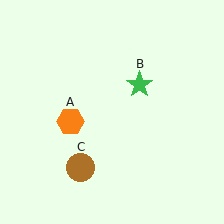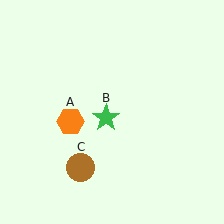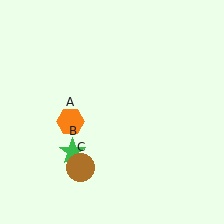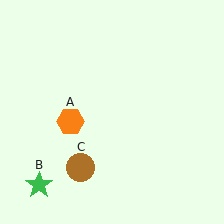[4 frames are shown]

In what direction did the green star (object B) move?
The green star (object B) moved down and to the left.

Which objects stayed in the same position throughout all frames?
Orange hexagon (object A) and brown circle (object C) remained stationary.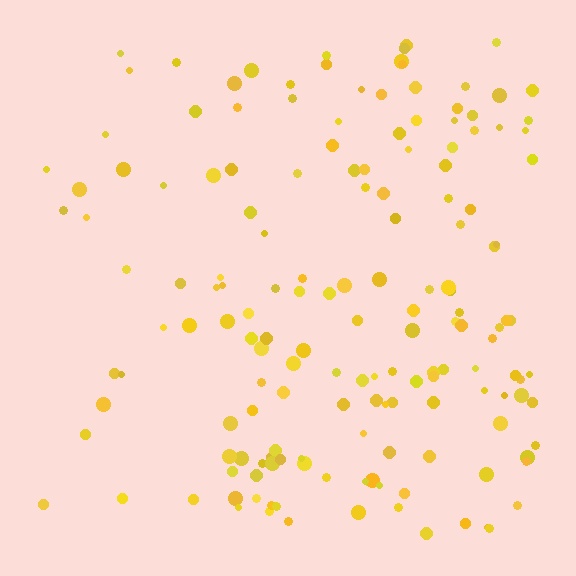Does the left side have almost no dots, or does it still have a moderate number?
Still a moderate number, just noticeably fewer than the right.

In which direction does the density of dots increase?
From left to right, with the right side densest.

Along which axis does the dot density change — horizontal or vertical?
Horizontal.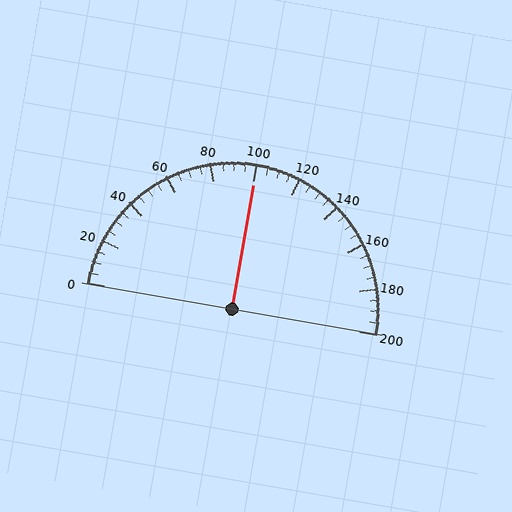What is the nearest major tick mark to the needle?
The nearest major tick mark is 100.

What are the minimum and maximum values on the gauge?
The gauge ranges from 0 to 200.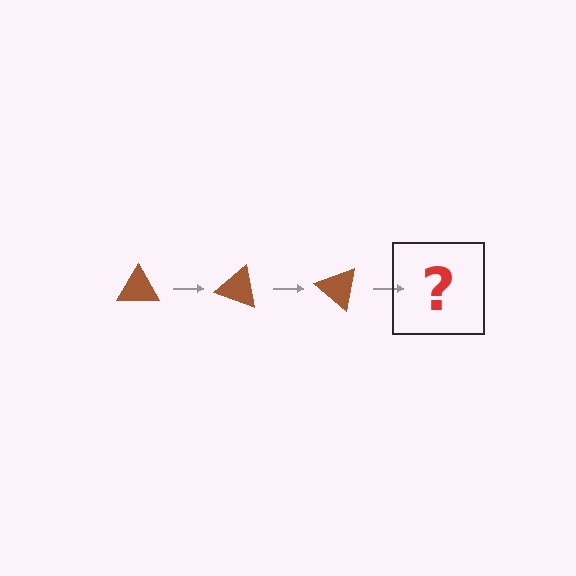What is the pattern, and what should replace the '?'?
The pattern is that the triangle rotates 20 degrees each step. The '?' should be a brown triangle rotated 60 degrees.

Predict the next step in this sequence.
The next step is a brown triangle rotated 60 degrees.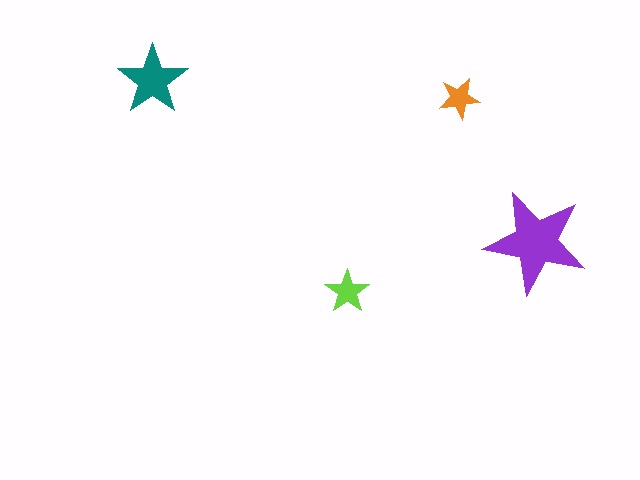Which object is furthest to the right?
The purple star is rightmost.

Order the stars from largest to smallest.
the purple one, the teal one, the lime one, the orange one.